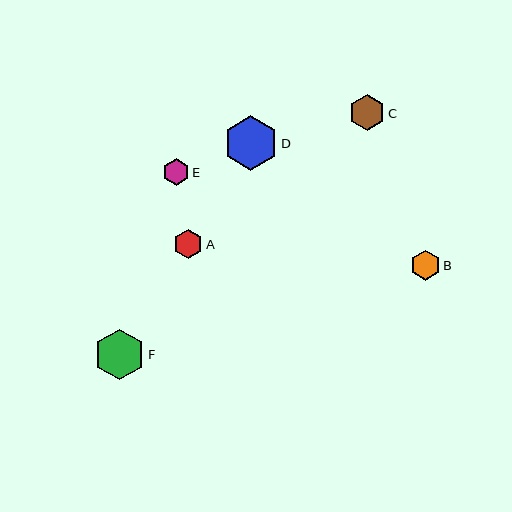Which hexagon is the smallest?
Hexagon E is the smallest with a size of approximately 26 pixels.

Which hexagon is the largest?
Hexagon D is the largest with a size of approximately 55 pixels.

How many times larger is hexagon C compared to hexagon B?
Hexagon C is approximately 1.2 times the size of hexagon B.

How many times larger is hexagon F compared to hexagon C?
Hexagon F is approximately 1.4 times the size of hexagon C.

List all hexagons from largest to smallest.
From largest to smallest: D, F, C, B, A, E.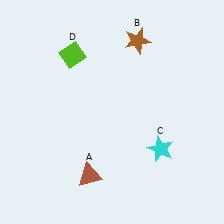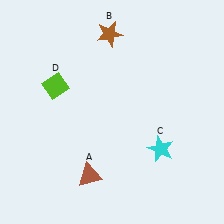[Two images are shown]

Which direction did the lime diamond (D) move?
The lime diamond (D) moved down.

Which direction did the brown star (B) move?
The brown star (B) moved left.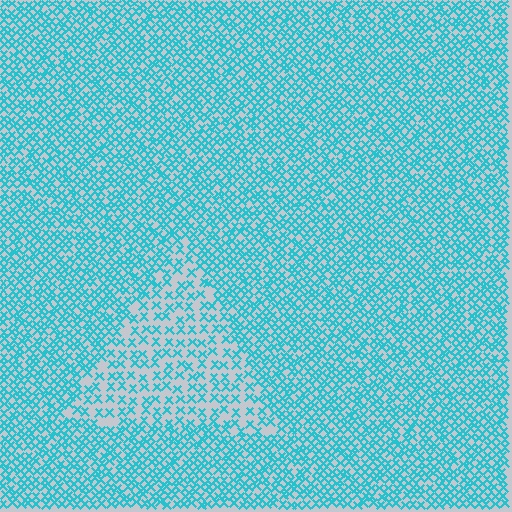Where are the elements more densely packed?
The elements are more densely packed outside the triangle boundary.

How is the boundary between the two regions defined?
The boundary is defined by a change in element density (approximately 2.0x ratio). All elements are the same color, size, and shape.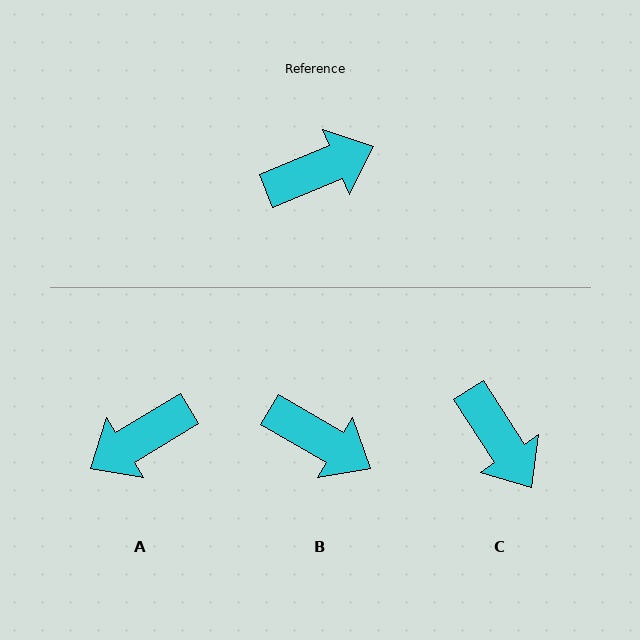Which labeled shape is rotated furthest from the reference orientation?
A, about 171 degrees away.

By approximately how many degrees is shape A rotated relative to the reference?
Approximately 171 degrees clockwise.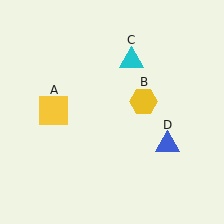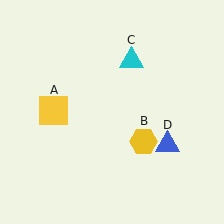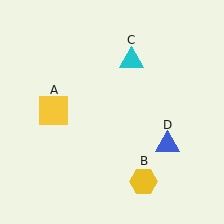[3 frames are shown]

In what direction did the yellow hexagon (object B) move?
The yellow hexagon (object B) moved down.